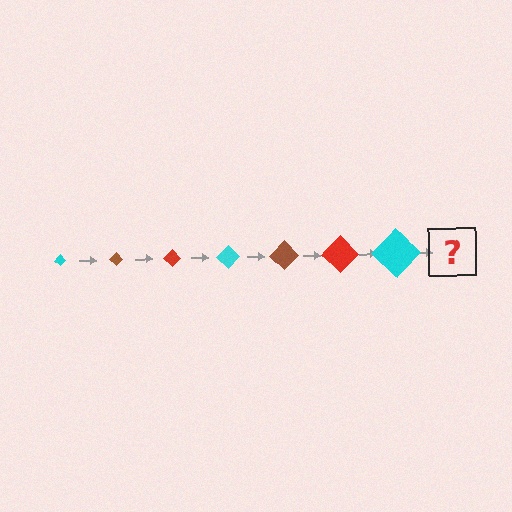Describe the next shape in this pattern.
It should be a brown diamond, larger than the previous one.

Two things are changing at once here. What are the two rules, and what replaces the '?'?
The two rules are that the diamond grows larger each step and the color cycles through cyan, brown, and red. The '?' should be a brown diamond, larger than the previous one.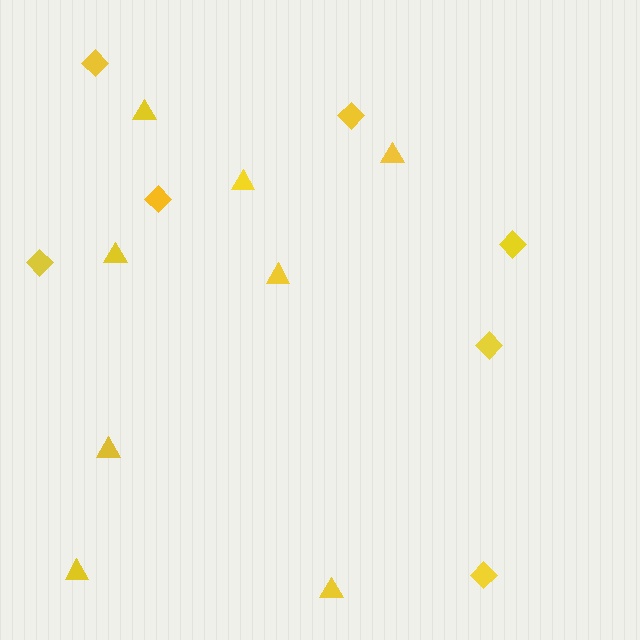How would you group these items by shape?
There are 2 groups: one group of triangles (8) and one group of diamonds (7).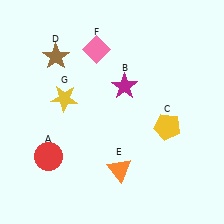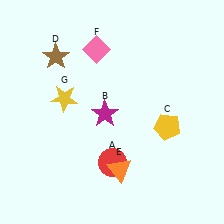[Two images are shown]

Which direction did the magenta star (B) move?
The magenta star (B) moved down.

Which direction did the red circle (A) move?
The red circle (A) moved right.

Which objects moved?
The objects that moved are: the red circle (A), the magenta star (B).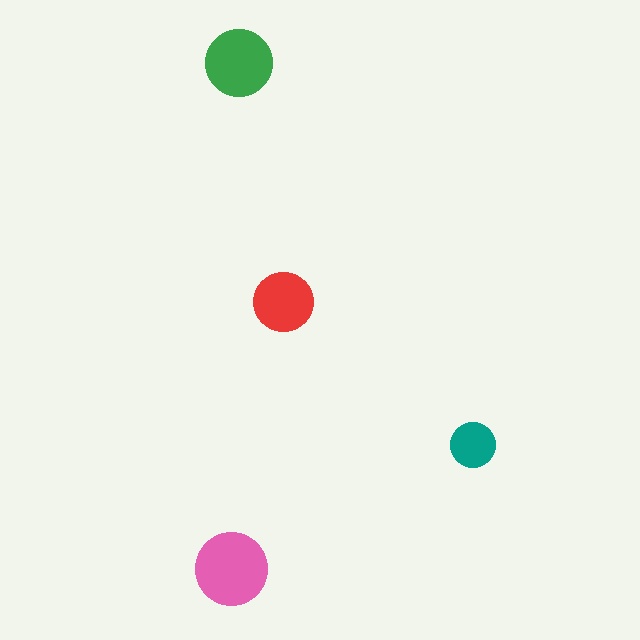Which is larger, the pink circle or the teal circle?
The pink one.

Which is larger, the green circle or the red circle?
The green one.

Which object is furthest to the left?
The pink circle is leftmost.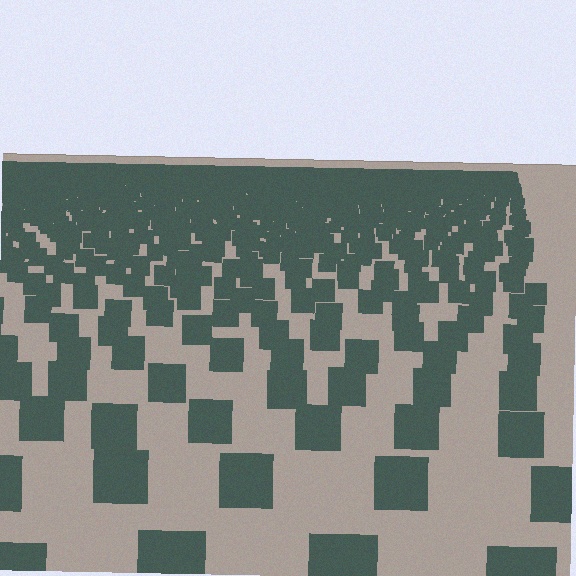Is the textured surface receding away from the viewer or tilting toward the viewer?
The surface is receding away from the viewer. Texture elements get smaller and denser toward the top.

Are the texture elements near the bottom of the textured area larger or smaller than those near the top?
Larger. Near the bottom, elements are closer to the viewer and appear at a bigger on-screen size.